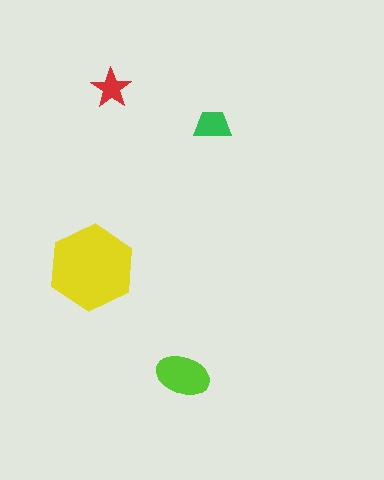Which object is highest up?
The red star is topmost.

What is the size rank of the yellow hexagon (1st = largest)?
1st.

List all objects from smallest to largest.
The red star, the green trapezoid, the lime ellipse, the yellow hexagon.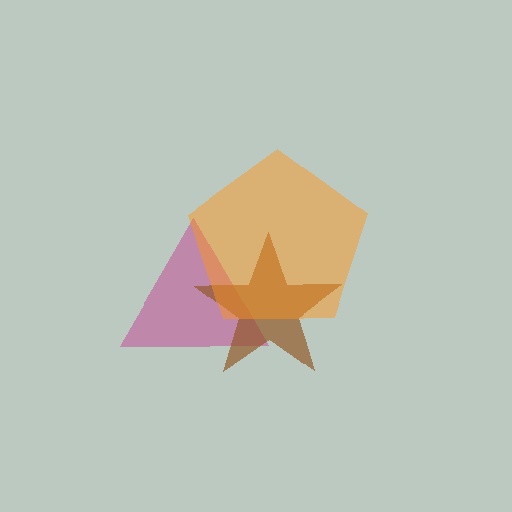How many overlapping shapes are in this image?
There are 3 overlapping shapes in the image.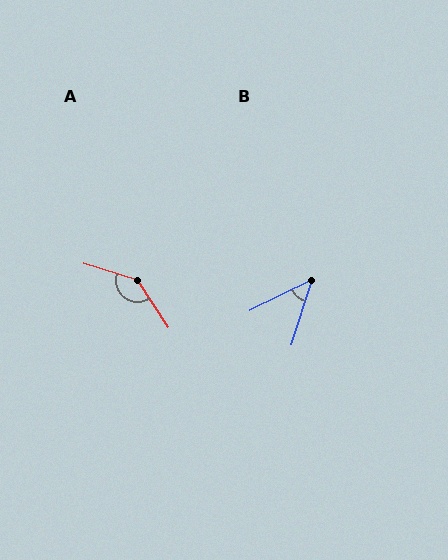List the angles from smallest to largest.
B (46°), A (140°).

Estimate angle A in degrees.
Approximately 140 degrees.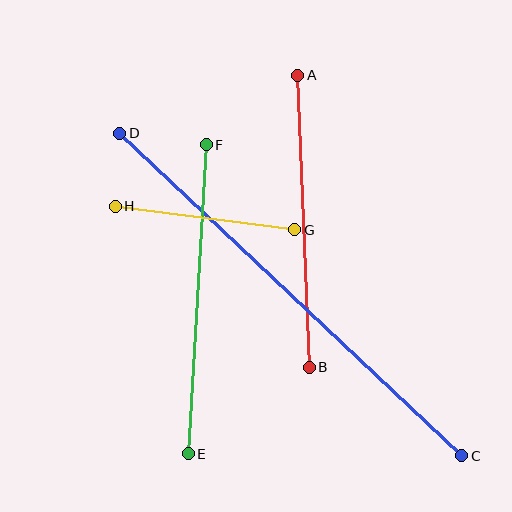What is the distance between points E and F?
The distance is approximately 310 pixels.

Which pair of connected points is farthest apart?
Points C and D are farthest apart.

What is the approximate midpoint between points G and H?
The midpoint is at approximately (205, 218) pixels.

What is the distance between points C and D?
The distance is approximately 470 pixels.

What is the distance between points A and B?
The distance is approximately 293 pixels.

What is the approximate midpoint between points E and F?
The midpoint is at approximately (197, 299) pixels.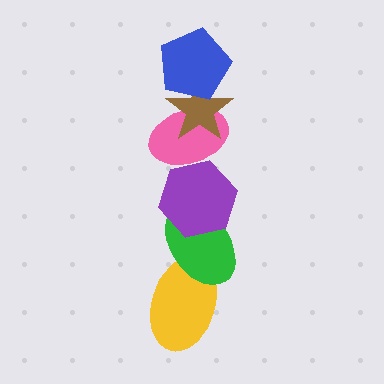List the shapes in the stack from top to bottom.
From top to bottom: the blue pentagon, the brown star, the pink ellipse, the purple hexagon, the green ellipse, the yellow ellipse.